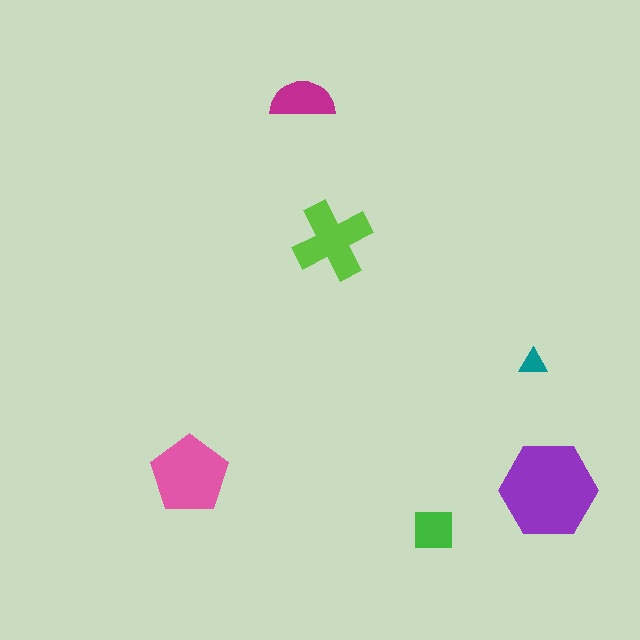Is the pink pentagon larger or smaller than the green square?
Larger.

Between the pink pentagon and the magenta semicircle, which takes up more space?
The pink pentagon.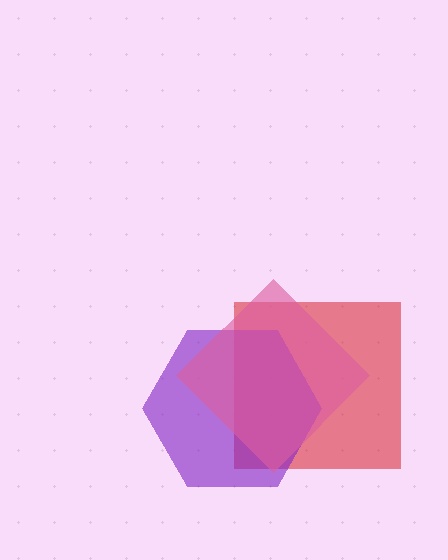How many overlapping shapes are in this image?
There are 3 overlapping shapes in the image.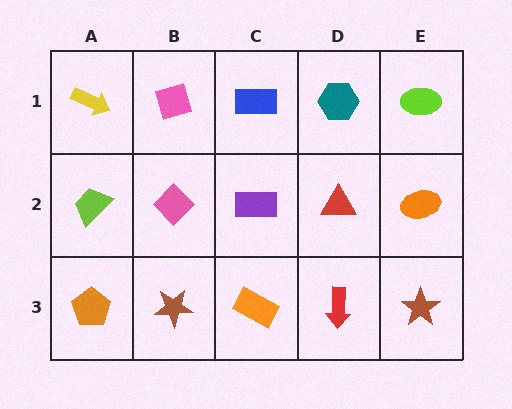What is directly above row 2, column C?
A blue rectangle.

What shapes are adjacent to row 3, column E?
An orange ellipse (row 2, column E), a red arrow (row 3, column D).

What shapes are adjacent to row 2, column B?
A pink diamond (row 1, column B), a brown star (row 3, column B), a lime trapezoid (row 2, column A), a purple rectangle (row 2, column C).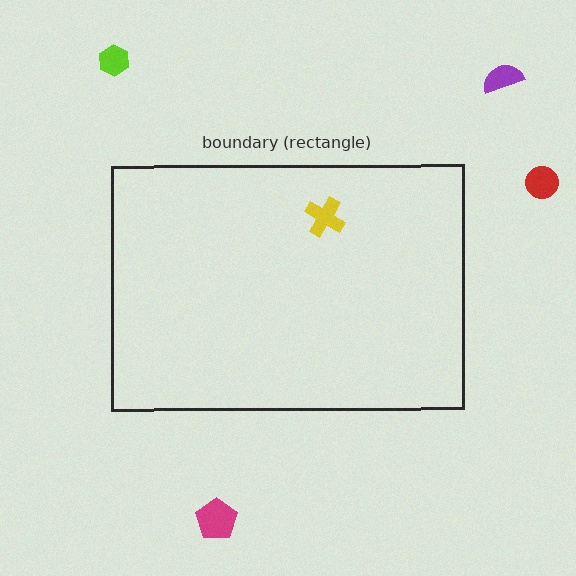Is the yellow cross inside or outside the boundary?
Inside.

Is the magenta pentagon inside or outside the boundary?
Outside.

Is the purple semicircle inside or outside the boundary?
Outside.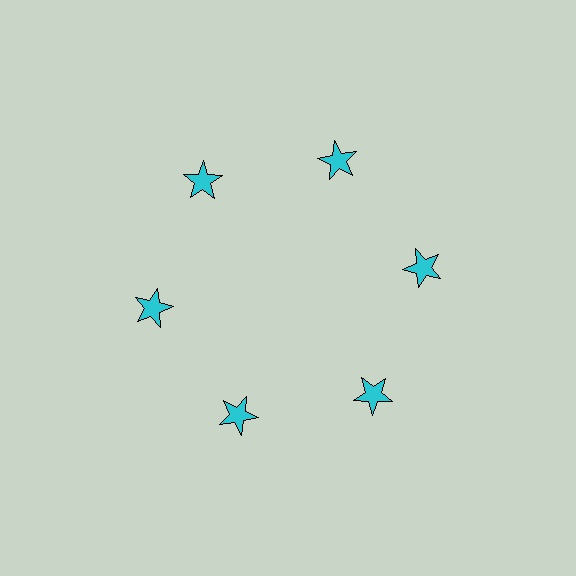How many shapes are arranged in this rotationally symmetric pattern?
There are 6 shapes, arranged in 6 groups of 1.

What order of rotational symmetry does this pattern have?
This pattern has 6-fold rotational symmetry.